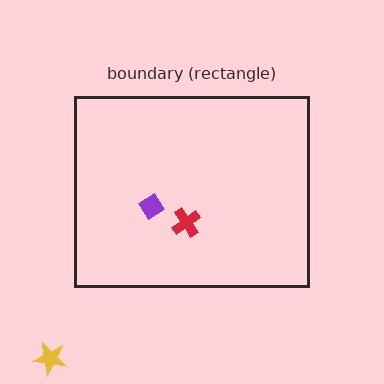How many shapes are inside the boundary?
2 inside, 1 outside.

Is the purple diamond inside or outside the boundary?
Inside.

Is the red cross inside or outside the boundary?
Inside.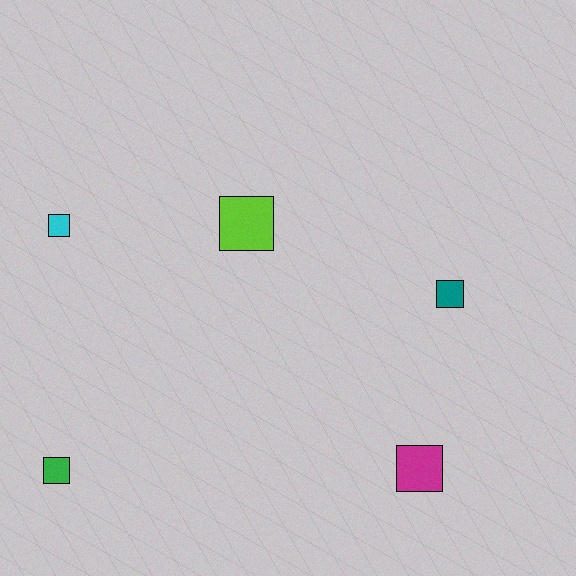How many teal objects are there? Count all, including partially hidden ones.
There is 1 teal object.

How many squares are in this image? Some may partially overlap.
There are 5 squares.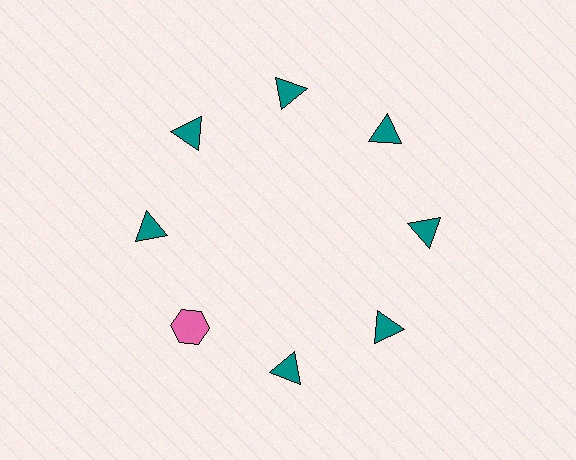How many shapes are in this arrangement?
There are 8 shapes arranged in a ring pattern.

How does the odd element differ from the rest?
It differs in both color (pink instead of teal) and shape (hexagon instead of triangle).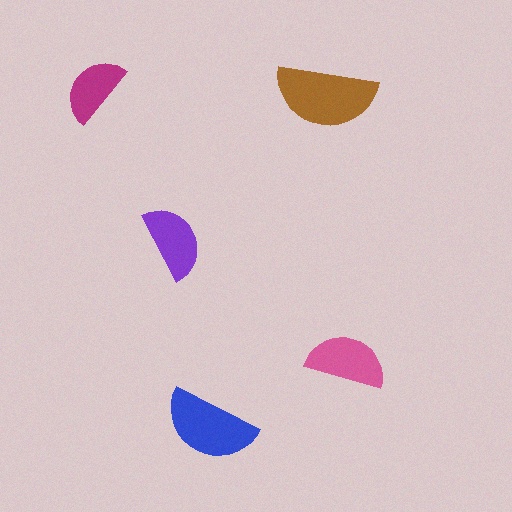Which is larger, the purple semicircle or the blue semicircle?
The blue one.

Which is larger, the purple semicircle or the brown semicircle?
The brown one.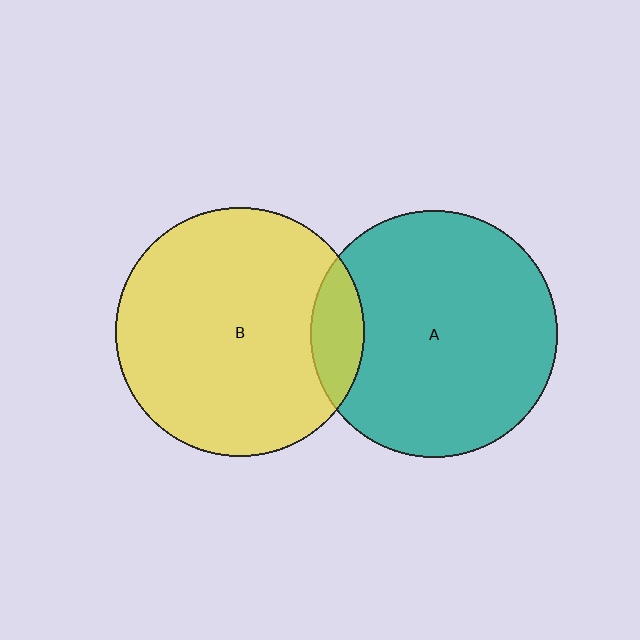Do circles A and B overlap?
Yes.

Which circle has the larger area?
Circle B (yellow).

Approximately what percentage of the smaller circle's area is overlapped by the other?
Approximately 10%.